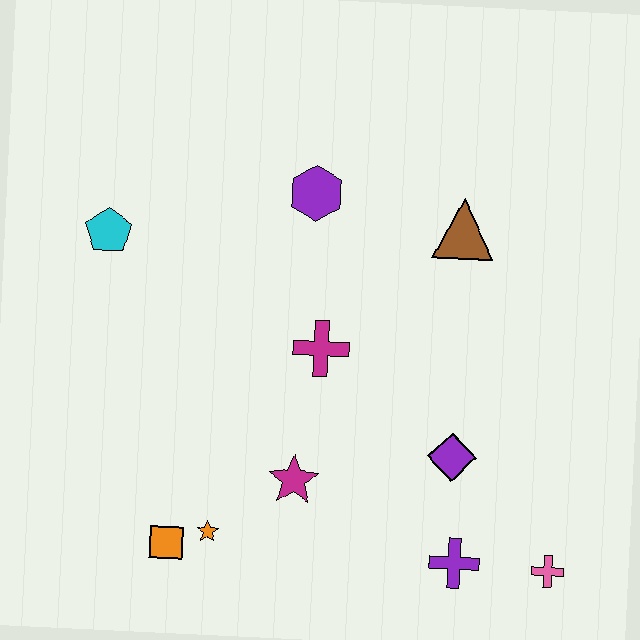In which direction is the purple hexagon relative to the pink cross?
The purple hexagon is above the pink cross.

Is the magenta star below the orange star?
No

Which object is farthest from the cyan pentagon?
The pink cross is farthest from the cyan pentagon.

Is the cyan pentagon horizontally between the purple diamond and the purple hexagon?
No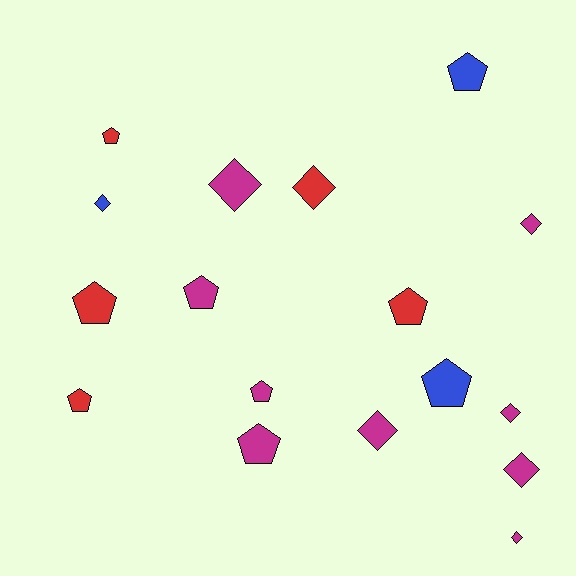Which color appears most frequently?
Magenta, with 9 objects.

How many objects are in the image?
There are 17 objects.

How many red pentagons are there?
There are 4 red pentagons.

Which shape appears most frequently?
Pentagon, with 9 objects.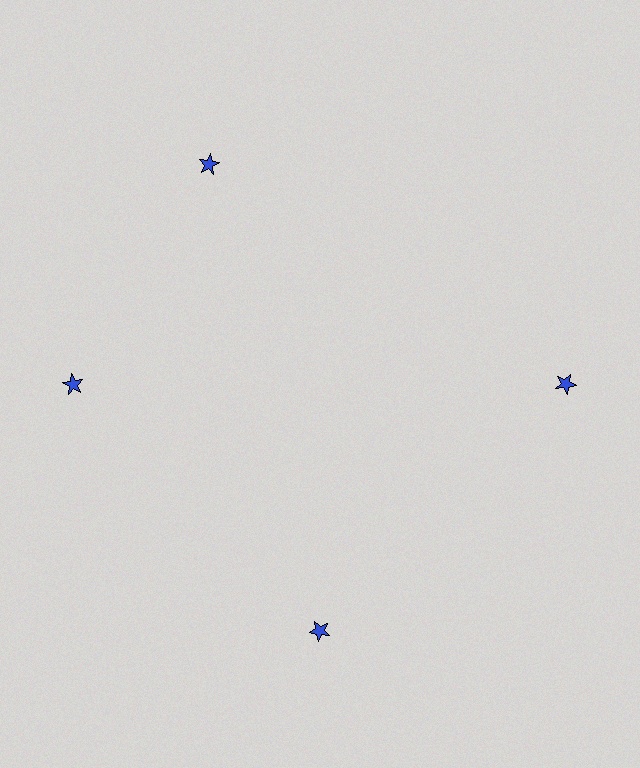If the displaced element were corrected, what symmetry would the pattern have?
It would have 4-fold rotational symmetry — the pattern would map onto itself every 90 degrees.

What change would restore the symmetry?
The symmetry would be restored by rotating it back into even spacing with its neighbors so that all 4 stars sit at equal angles and equal distance from the center.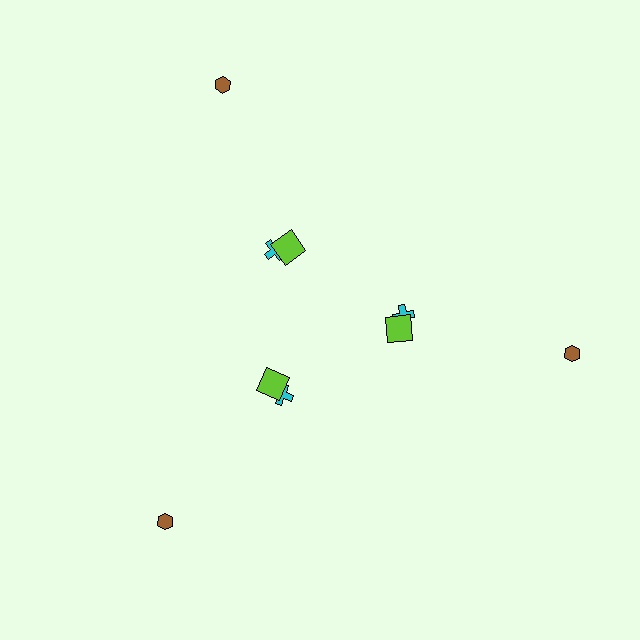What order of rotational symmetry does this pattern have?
This pattern has 3-fold rotational symmetry.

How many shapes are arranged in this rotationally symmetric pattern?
There are 9 shapes, arranged in 3 groups of 3.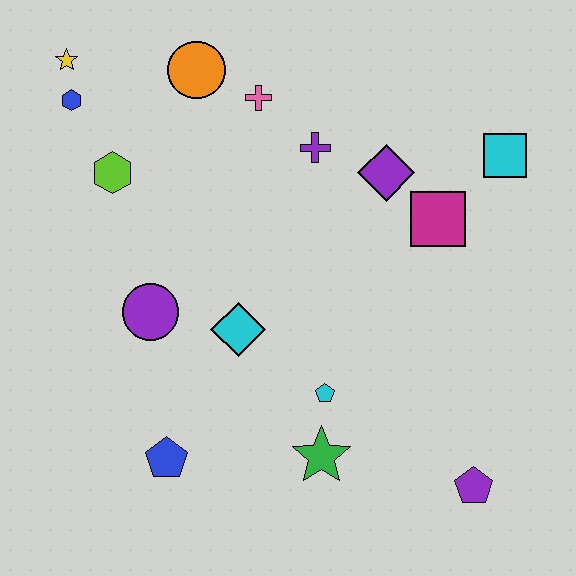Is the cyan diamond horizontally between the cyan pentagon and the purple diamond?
No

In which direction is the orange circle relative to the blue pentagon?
The orange circle is above the blue pentagon.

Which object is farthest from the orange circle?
The purple pentagon is farthest from the orange circle.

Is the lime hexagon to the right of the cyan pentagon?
No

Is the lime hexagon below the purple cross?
Yes